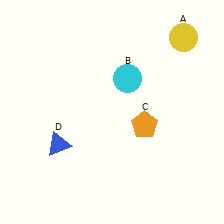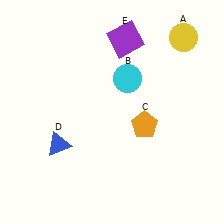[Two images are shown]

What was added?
A purple square (E) was added in Image 2.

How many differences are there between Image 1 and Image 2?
There is 1 difference between the two images.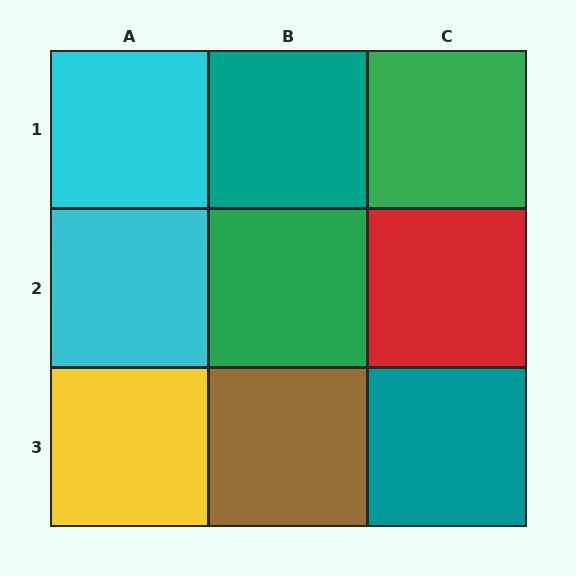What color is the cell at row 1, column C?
Green.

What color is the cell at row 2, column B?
Green.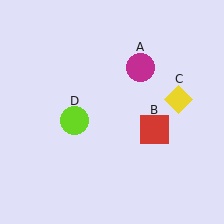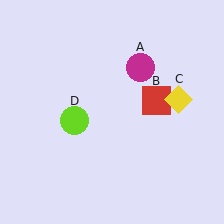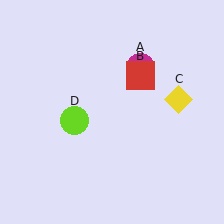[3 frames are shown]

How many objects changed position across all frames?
1 object changed position: red square (object B).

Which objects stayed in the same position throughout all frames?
Magenta circle (object A) and yellow diamond (object C) and lime circle (object D) remained stationary.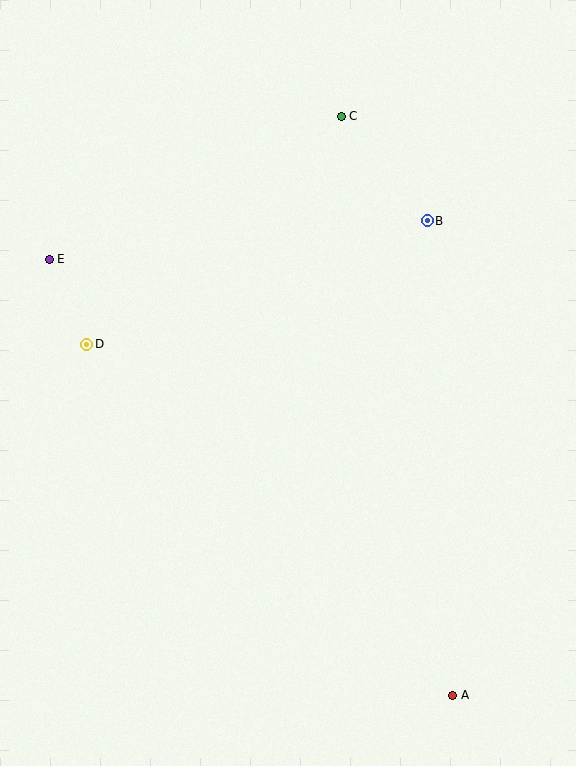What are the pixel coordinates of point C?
Point C is at (341, 116).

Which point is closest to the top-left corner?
Point E is closest to the top-left corner.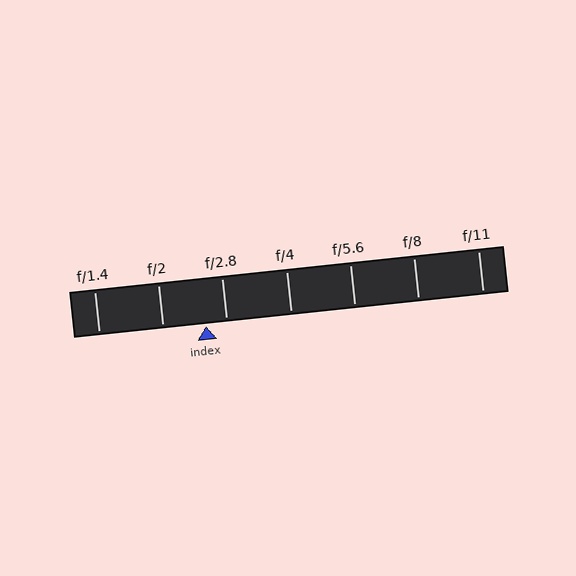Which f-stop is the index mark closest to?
The index mark is closest to f/2.8.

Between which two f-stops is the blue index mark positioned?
The index mark is between f/2 and f/2.8.